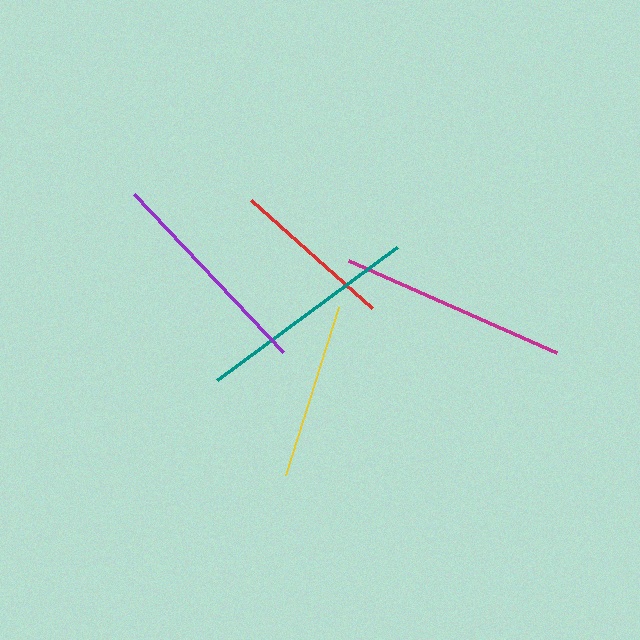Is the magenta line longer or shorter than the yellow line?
The magenta line is longer than the yellow line.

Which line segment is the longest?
The magenta line is the longest at approximately 227 pixels.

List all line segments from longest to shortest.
From longest to shortest: magenta, teal, purple, yellow, red.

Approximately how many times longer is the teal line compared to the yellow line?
The teal line is approximately 1.3 times the length of the yellow line.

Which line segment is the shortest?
The red line is the shortest at approximately 162 pixels.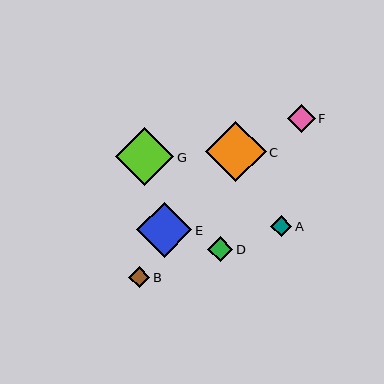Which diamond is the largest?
Diamond C is the largest with a size of approximately 60 pixels.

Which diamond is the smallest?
Diamond B is the smallest with a size of approximately 21 pixels.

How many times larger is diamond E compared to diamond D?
Diamond E is approximately 2.2 times the size of diamond D.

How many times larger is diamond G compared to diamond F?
Diamond G is approximately 2.1 times the size of diamond F.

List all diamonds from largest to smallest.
From largest to smallest: C, G, E, F, D, A, B.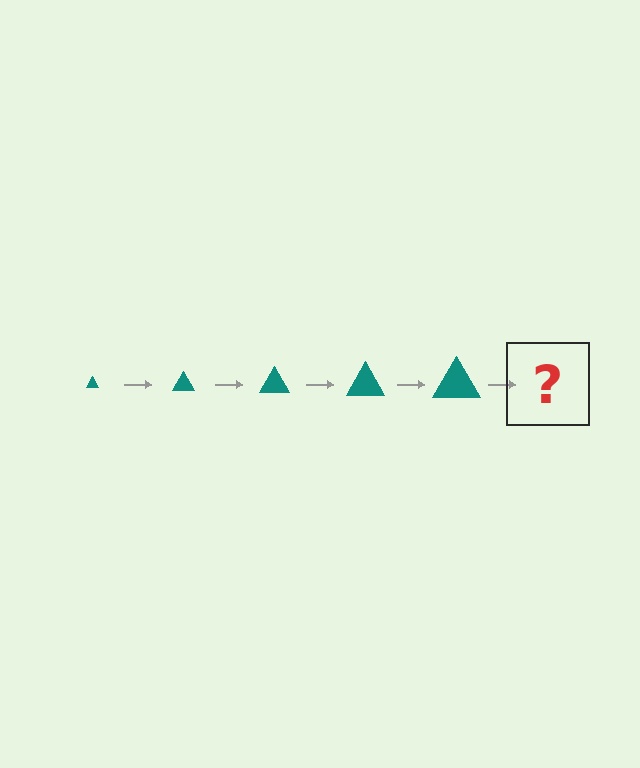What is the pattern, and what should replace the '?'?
The pattern is that the triangle gets progressively larger each step. The '?' should be a teal triangle, larger than the previous one.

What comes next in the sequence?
The next element should be a teal triangle, larger than the previous one.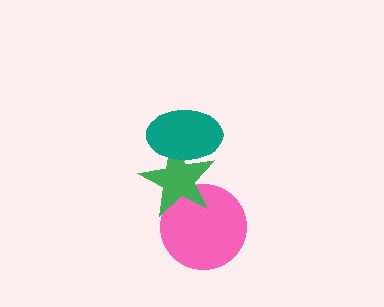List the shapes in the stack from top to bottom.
From top to bottom: the teal ellipse, the green star, the pink circle.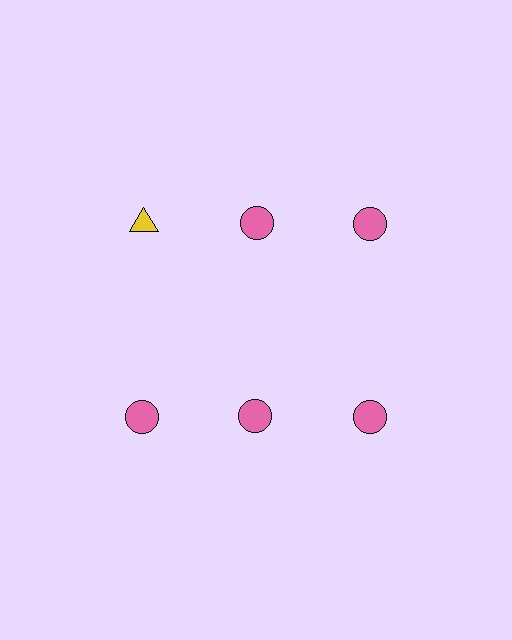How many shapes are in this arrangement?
There are 6 shapes arranged in a grid pattern.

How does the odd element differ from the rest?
It differs in both color (yellow instead of pink) and shape (triangle instead of circle).